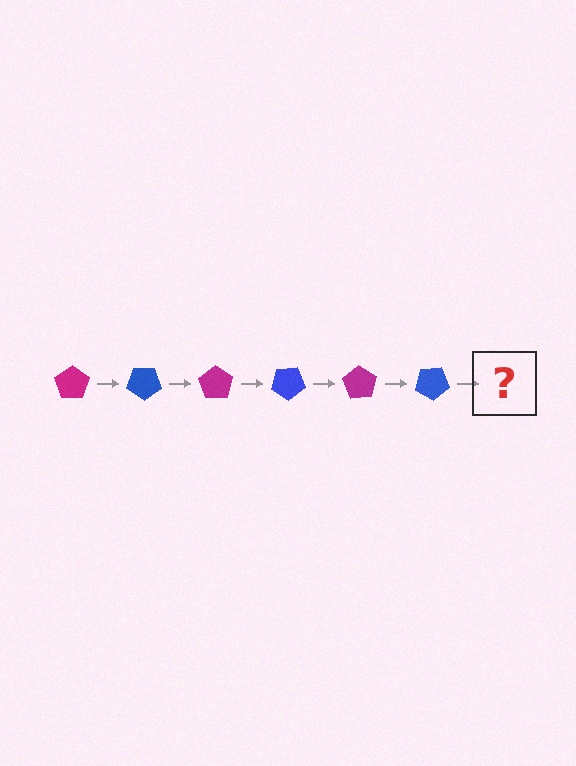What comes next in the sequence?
The next element should be a magenta pentagon, rotated 210 degrees from the start.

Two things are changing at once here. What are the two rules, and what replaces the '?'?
The two rules are that it rotates 35 degrees each step and the color cycles through magenta and blue. The '?' should be a magenta pentagon, rotated 210 degrees from the start.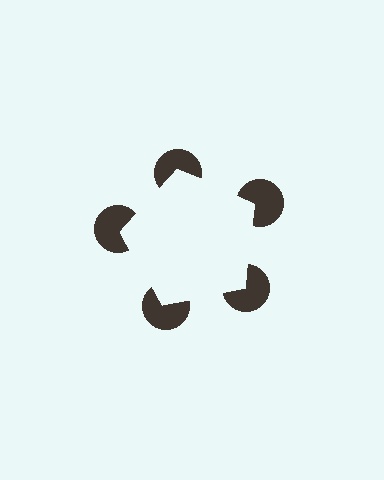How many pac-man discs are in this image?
There are 5 — one at each vertex of the illusory pentagon.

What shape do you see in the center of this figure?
An illusory pentagon — its edges are inferred from the aligned wedge cuts in the pac-man discs, not physically drawn.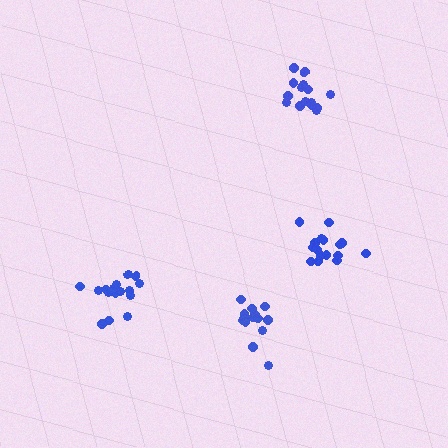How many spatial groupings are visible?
There are 4 spatial groupings.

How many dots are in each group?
Group 1: 16 dots, Group 2: 16 dots, Group 3: 14 dots, Group 4: 15 dots (61 total).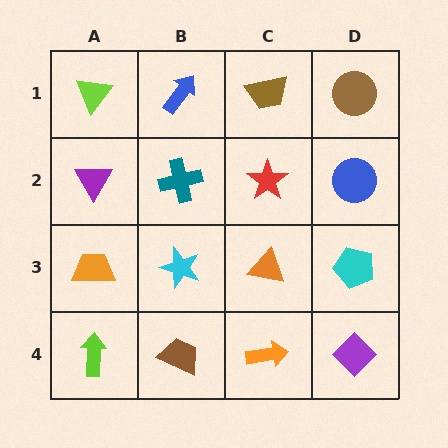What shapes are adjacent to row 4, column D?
A cyan pentagon (row 3, column D), an orange arrow (row 4, column C).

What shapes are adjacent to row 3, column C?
A red star (row 2, column C), an orange arrow (row 4, column C), a cyan star (row 3, column B), a cyan pentagon (row 3, column D).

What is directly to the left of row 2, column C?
A teal cross.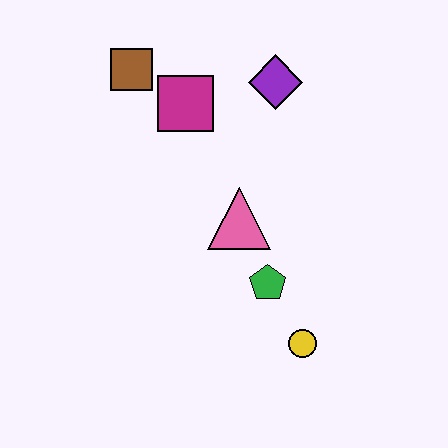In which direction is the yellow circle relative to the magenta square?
The yellow circle is below the magenta square.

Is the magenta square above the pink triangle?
Yes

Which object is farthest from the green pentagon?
The brown square is farthest from the green pentagon.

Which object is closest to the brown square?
The magenta square is closest to the brown square.